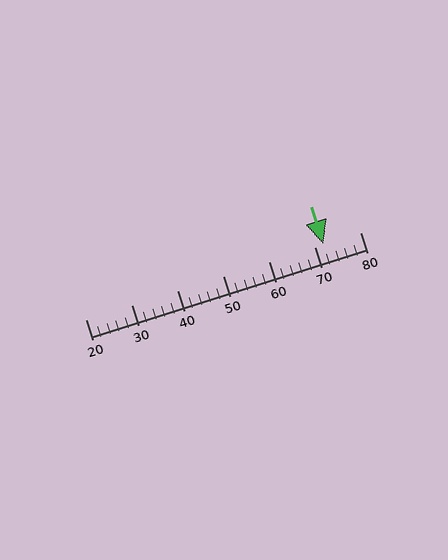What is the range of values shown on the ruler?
The ruler shows values from 20 to 80.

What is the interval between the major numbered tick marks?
The major tick marks are spaced 10 units apart.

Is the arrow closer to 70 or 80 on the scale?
The arrow is closer to 70.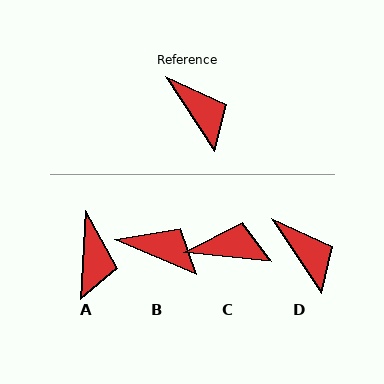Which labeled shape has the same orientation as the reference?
D.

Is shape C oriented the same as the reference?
No, it is off by about 51 degrees.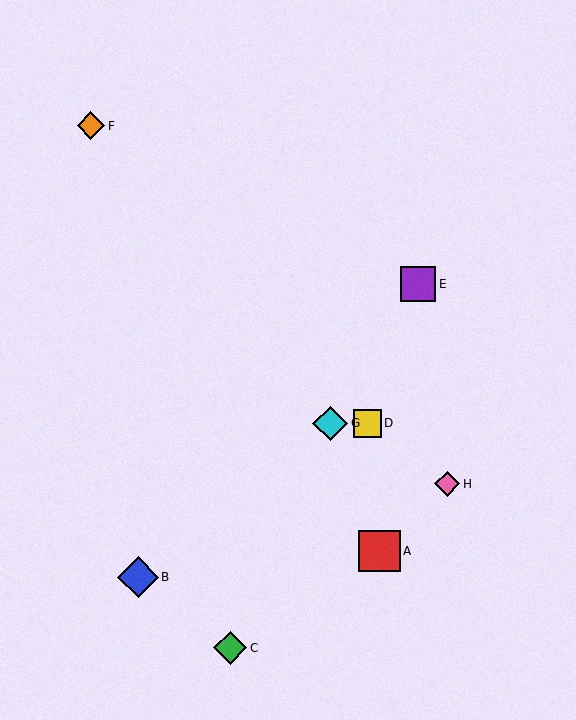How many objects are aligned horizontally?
2 objects (D, G) are aligned horizontally.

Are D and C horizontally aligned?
No, D is at y≈423 and C is at y≈648.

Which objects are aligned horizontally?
Objects D, G are aligned horizontally.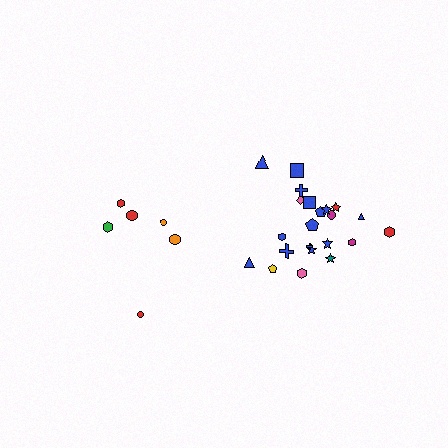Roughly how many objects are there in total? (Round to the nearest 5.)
Roughly 30 objects in total.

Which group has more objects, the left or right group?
The right group.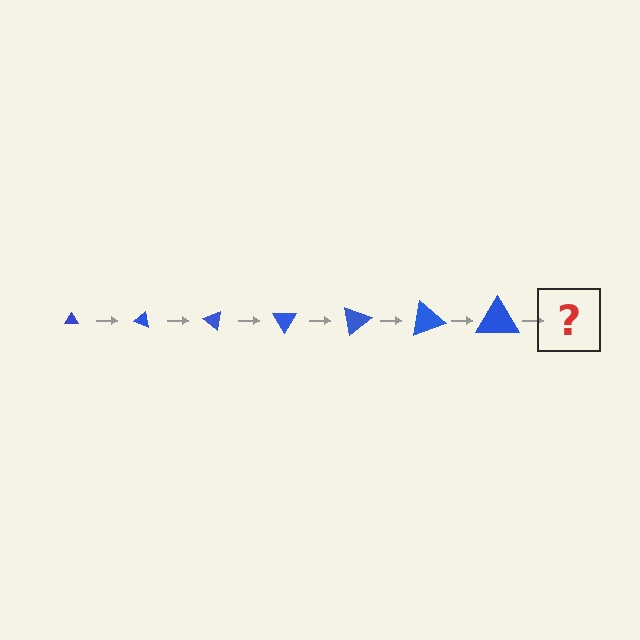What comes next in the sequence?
The next element should be a triangle, larger than the previous one and rotated 140 degrees from the start.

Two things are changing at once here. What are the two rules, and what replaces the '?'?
The two rules are that the triangle grows larger each step and it rotates 20 degrees each step. The '?' should be a triangle, larger than the previous one and rotated 140 degrees from the start.